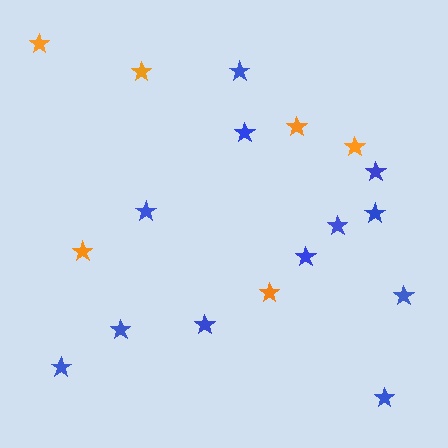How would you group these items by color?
There are 2 groups: one group of orange stars (6) and one group of blue stars (12).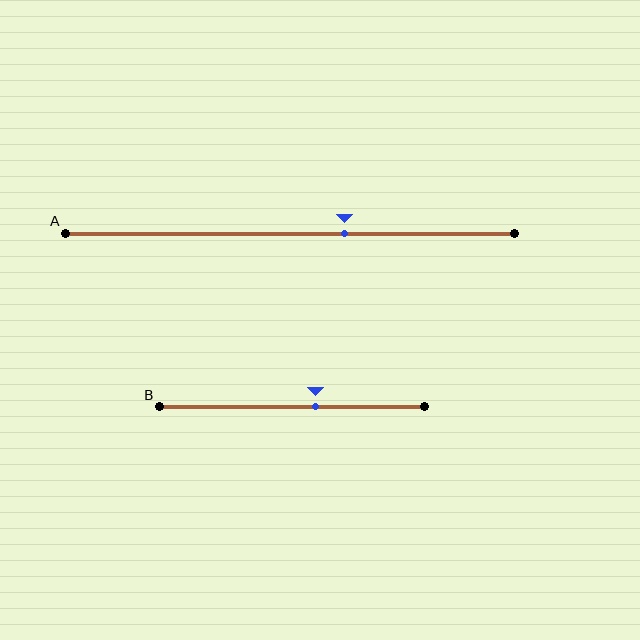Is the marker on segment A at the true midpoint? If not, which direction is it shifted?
No, the marker on segment A is shifted to the right by about 12% of the segment length.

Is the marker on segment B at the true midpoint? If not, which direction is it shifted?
No, the marker on segment B is shifted to the right by about 9% of the segment length.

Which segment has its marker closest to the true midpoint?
Segment B has its marker closest to the true midpoint.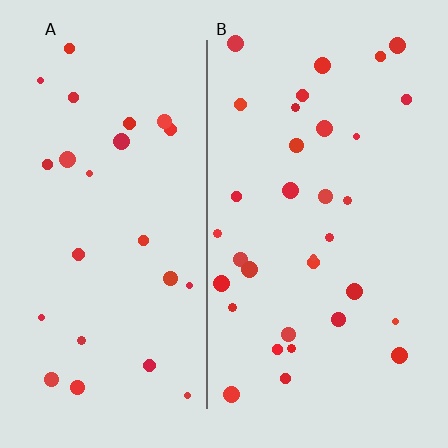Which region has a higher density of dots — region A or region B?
B (the right).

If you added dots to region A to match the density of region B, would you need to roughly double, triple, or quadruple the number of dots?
Approximately double.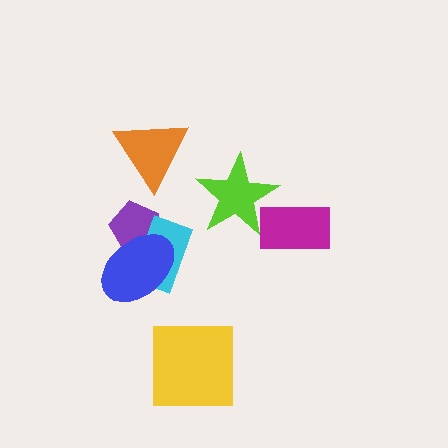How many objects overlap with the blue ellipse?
2 objects overlap with the blue ellipse.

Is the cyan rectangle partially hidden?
Yes, it is partially covered by another shape.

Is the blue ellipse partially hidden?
No, no other shape covers it.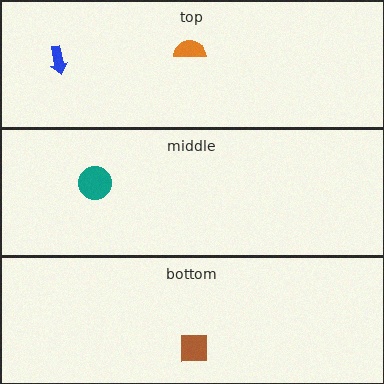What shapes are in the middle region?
The teal circle.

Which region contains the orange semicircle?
The top region.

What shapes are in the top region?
The orange semicircle, the blue arrow.